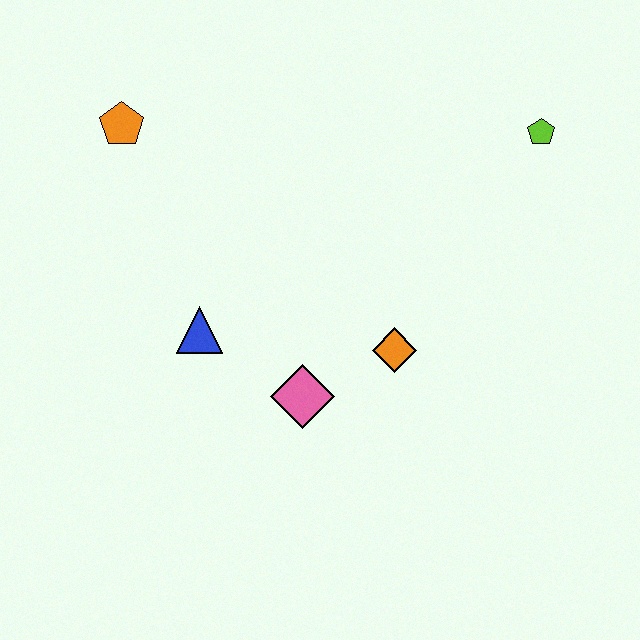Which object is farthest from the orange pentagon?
The lime pentagon is farthest from the orange pentagon.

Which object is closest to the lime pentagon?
The orange diamond is closest to the lime pentagon.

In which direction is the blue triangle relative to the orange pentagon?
The blue triangle is below the orange pentagon.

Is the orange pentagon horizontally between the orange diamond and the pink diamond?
No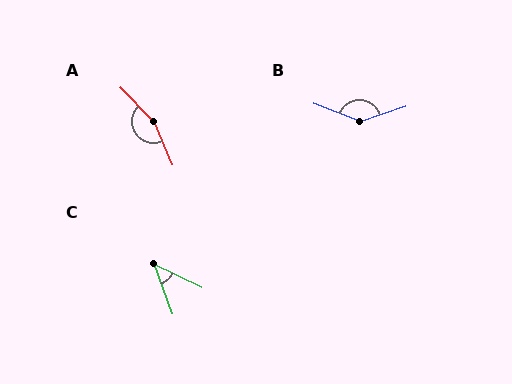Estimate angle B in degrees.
Approximately 140 degrees.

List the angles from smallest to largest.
C (44°), B (140°), A (159°).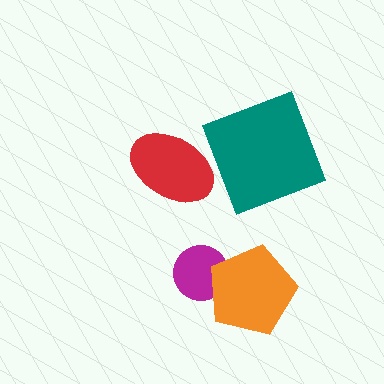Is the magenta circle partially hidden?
Yes, it is partially covered by another shape.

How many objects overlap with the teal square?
0 objects overlap with the teal square.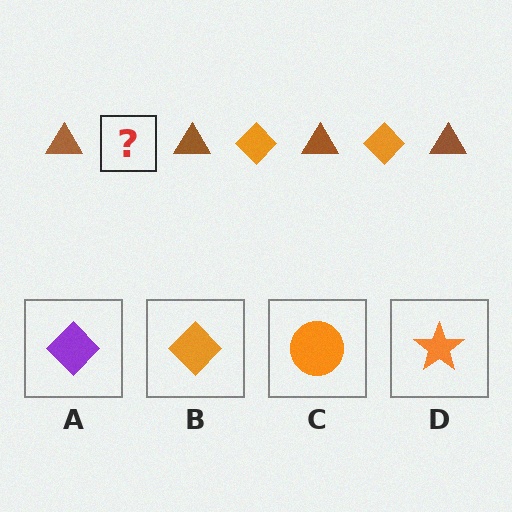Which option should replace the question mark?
Option B.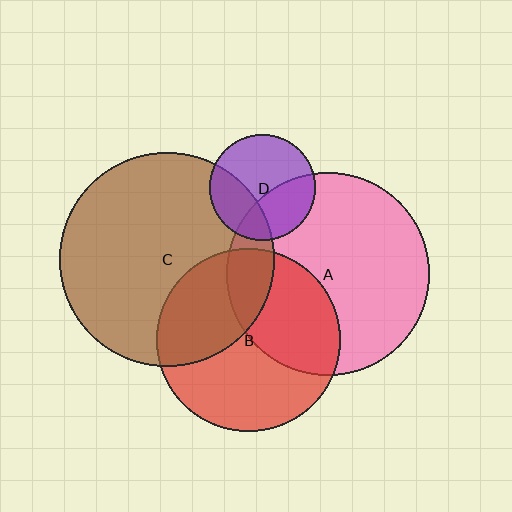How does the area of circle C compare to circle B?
Approximately 1.4 times.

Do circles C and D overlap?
Yes.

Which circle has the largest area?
Circle C (brown).